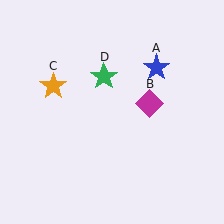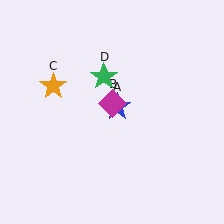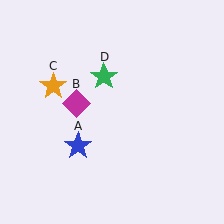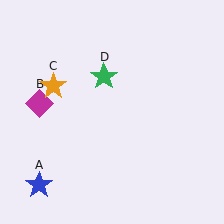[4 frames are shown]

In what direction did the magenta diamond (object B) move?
The magenta diamond (object B) moved left.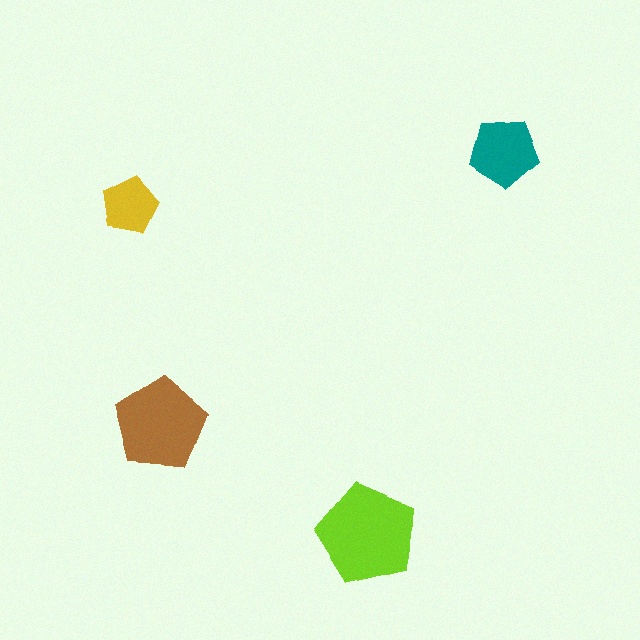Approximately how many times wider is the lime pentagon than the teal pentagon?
About 1.5 times wider.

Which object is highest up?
The teal pentagon is topmost.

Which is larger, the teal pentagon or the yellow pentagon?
The teal one.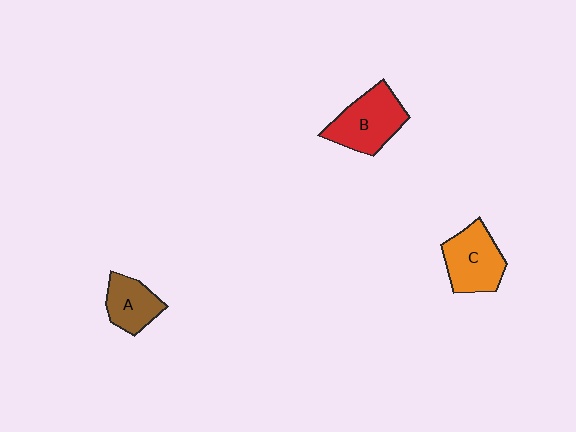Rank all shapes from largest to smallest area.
From largest to smallest: B (red), C (orange), A (brown).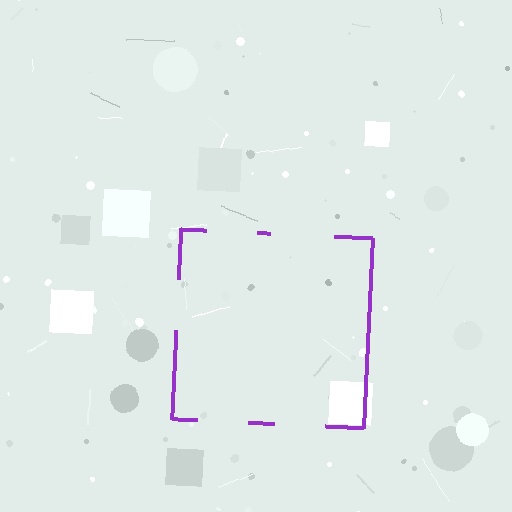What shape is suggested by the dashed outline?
The dashed outline suggests a square.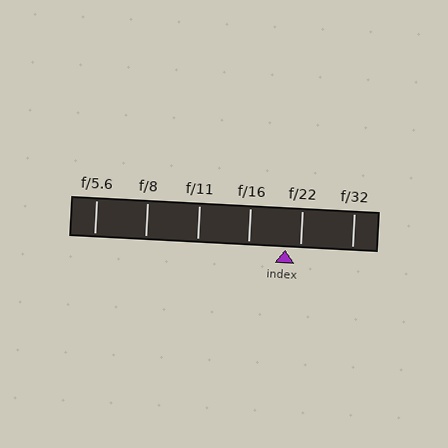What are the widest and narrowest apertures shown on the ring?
The widest aperture shown is f/5.6 and the narrowest is f/32.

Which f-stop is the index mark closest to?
The index mark is closest to f/22.